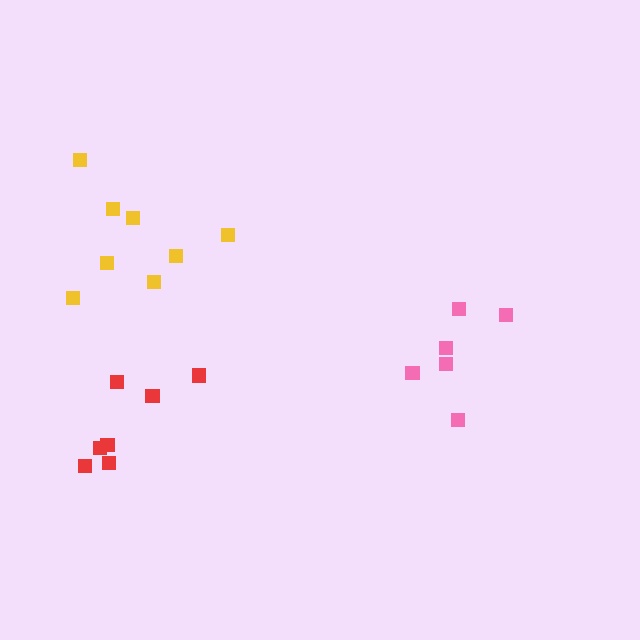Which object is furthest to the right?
The pink cluster is rightmost.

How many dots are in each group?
Group 1: 6 dots, Group 2: 8 dots, Group 3: 7 dots (21 total).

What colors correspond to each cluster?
The clusters are colored: pink, yellow, red.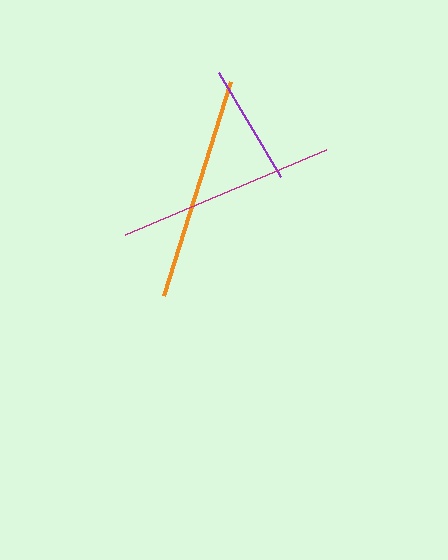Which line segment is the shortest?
The purple line is the shortest at approximately 120 pixels.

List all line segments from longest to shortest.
From longest to shortest: orange, magenta, purple.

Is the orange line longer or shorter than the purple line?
The orange line is longer than the purple line.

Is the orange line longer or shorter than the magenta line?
The orange line is longer than the magenta line.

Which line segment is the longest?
The orange line is the longest at approximately 225 pixels.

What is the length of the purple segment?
The purple segment is approximately 120 pixels long.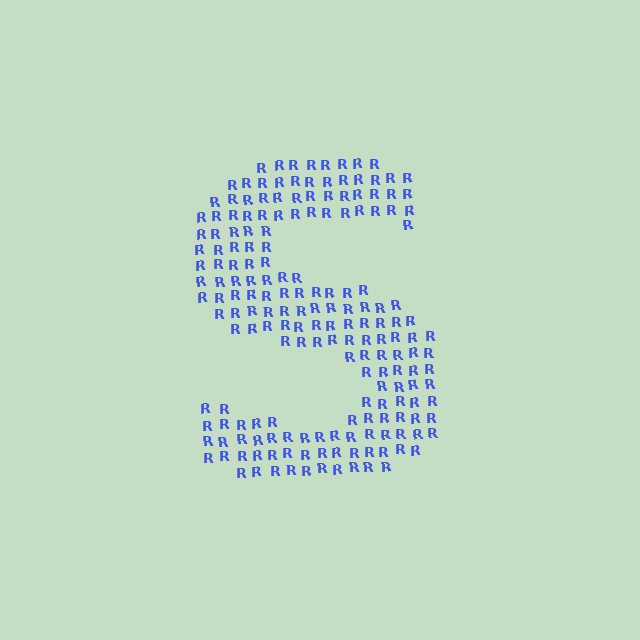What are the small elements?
The small elements are letter R's.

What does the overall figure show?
The overall figure shows the letter S.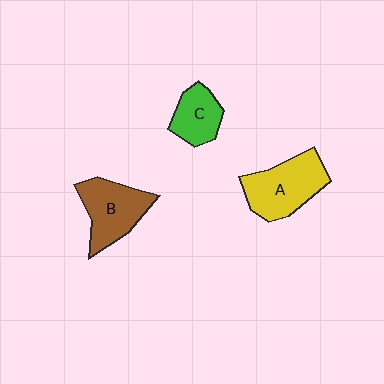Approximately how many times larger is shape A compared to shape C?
Approximately 1.7 times.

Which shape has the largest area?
Shape A (yellow).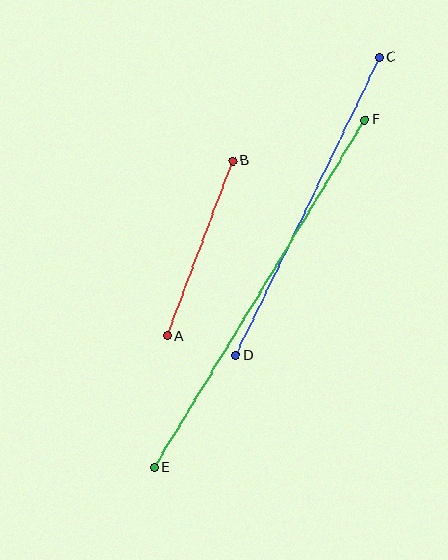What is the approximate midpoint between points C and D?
The midpoint is at approximately (307, 206) pixels.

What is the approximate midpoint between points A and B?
The midpoint is at approximately (200, 248) pixels.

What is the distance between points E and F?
The distance is approximately 407 pixels.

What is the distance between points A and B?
The distance is approximately 187 pixels.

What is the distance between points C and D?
The distance is approximately 331 pixels.